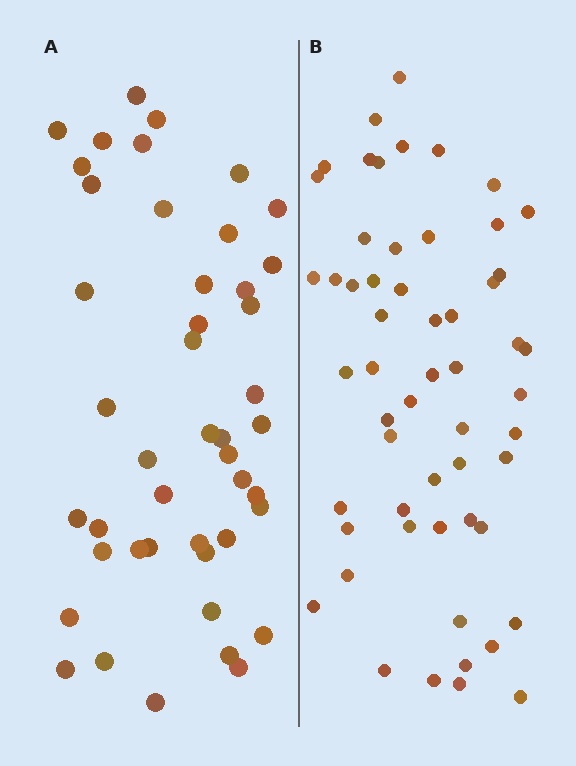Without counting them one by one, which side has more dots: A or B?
Region B (the right region) has more dots.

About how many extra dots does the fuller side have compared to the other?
Region B has roughly 12 or so more dots than region A.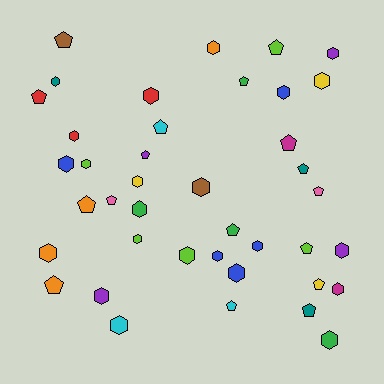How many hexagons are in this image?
There are 23 hexagons.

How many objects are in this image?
There are 40 objects.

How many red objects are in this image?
There are 3 red objects.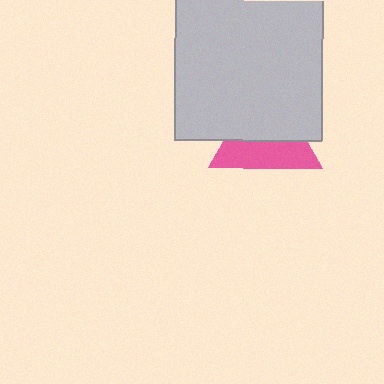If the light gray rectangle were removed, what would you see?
You would see the complete pink triangle.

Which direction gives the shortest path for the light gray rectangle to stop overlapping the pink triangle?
Moving up gives the shortest separation.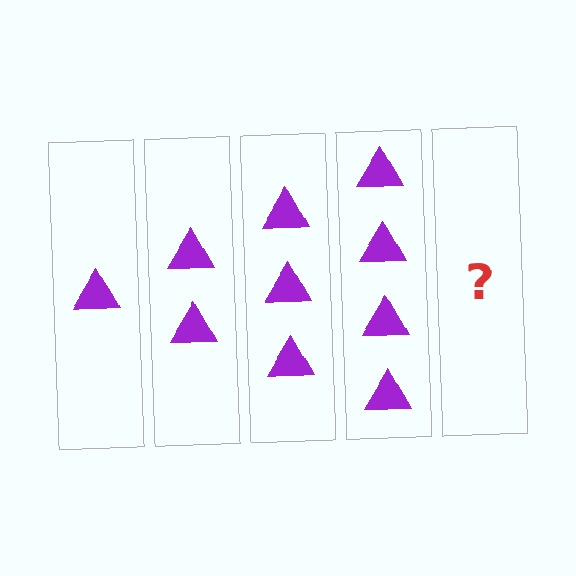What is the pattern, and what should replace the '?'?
The pattern is that each step adds one more triangle. The '?' should be 5 triangles.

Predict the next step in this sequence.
The next step is 5 triangles.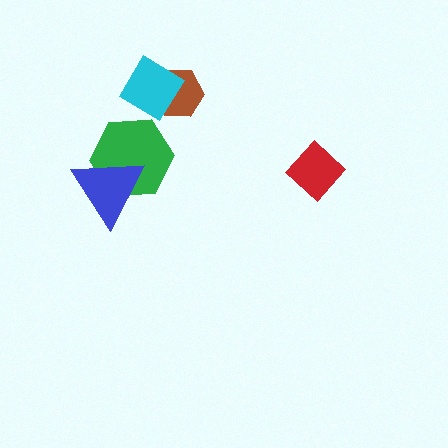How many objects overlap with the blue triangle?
1 object overlaps with the blue triangle.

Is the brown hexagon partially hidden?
Yes, it is partially covered by another shape.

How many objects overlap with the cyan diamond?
1 object overlaps with the cyan diamond.